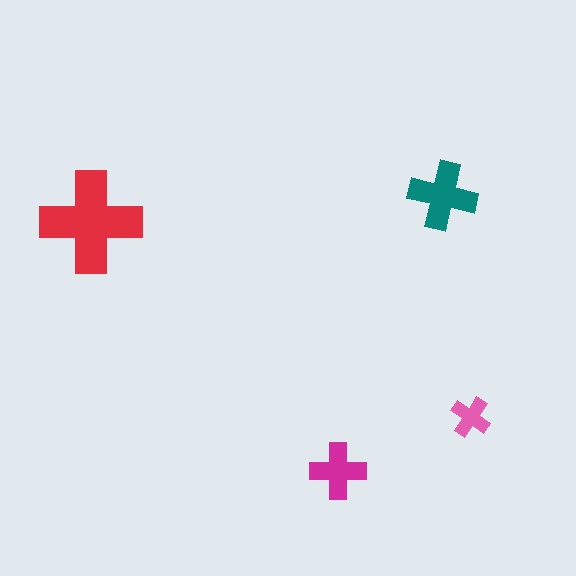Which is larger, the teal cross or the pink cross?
The teal one.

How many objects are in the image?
There are 4 objects in the image.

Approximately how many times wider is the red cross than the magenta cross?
About 2 times wider.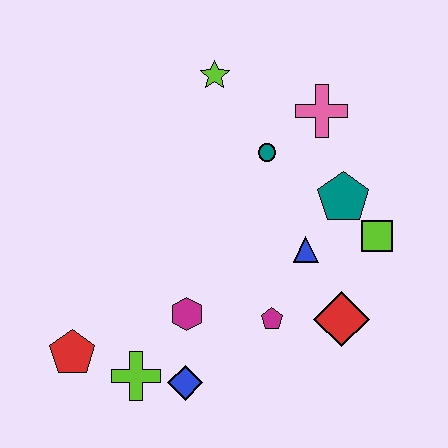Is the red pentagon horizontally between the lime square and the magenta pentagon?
No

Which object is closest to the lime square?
The teal pentagon is closest to the lime square.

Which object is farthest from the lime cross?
The pink cross is farthest from the lime cross.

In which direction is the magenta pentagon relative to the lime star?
The magenta pentagon is below the lime star.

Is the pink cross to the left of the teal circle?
No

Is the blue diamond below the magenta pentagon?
Yes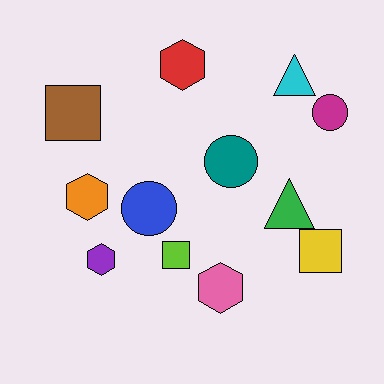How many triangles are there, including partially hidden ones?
There are 2 triangles.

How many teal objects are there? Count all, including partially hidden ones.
There is 1 teal object.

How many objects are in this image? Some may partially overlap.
There are 12 objects.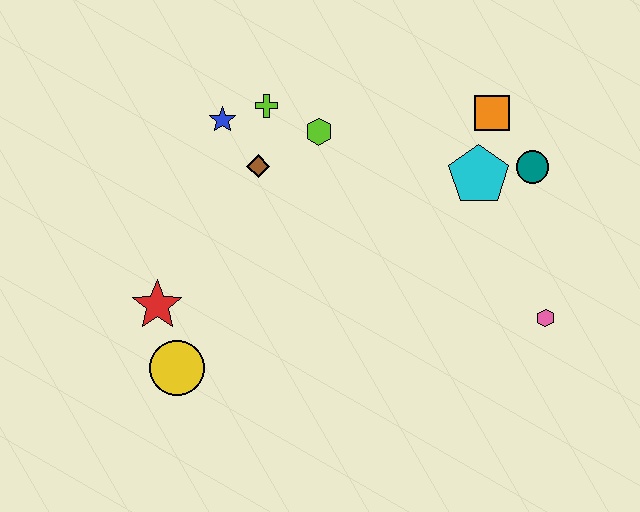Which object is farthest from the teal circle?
The yellow circle is farthest from the teal circle.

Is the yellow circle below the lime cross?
Yes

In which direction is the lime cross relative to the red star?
The lime cross is above the red star.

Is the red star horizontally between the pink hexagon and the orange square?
No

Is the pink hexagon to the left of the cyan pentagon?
No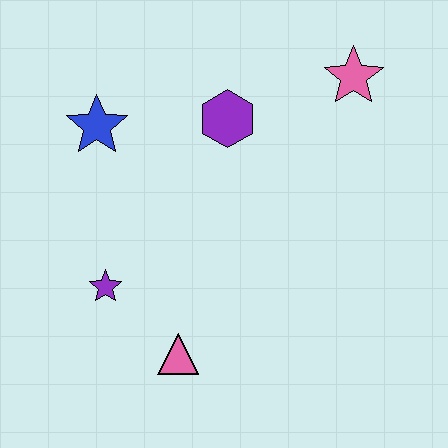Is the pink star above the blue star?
Yes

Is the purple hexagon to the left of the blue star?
No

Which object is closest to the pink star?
The purple hexagon is closest to the pink star.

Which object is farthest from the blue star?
The pink star is farthest from the blue star.